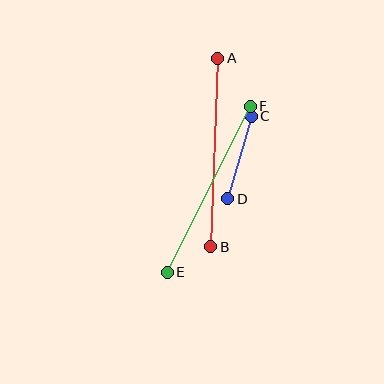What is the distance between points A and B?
The distance is approximately 189 pixels.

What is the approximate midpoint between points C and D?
The midpoint is at approximately (240, 158) pixels.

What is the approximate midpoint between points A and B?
The midpoint is at approximately (214, 153) pixels.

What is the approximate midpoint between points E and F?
The midpoint is at approximately (209, 189) pixels.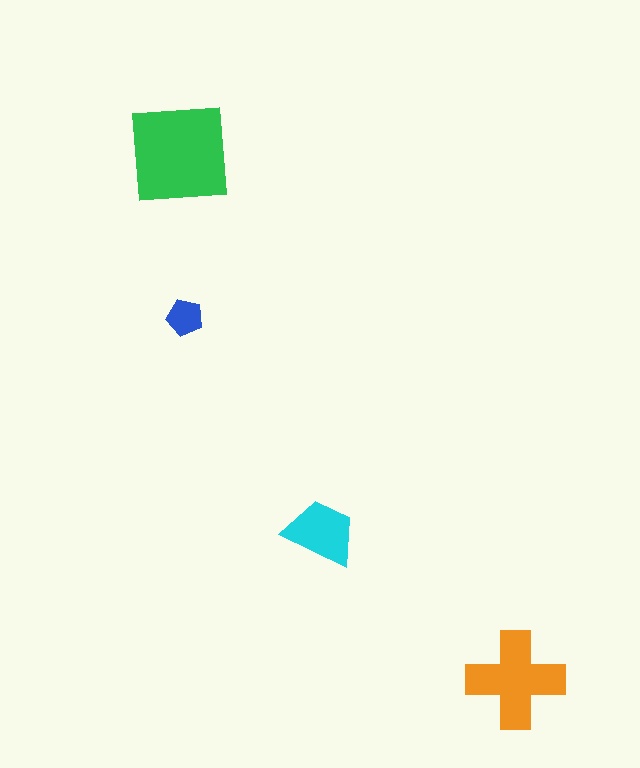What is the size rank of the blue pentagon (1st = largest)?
4th.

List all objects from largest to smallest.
The green square, the orange cross, the cyan trapezoid, the blue pentagon.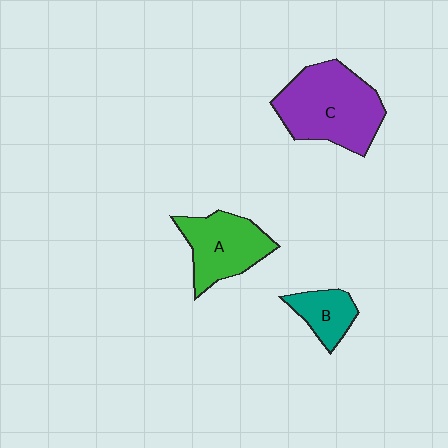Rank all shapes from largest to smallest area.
From largest to smallest: C (purple), A (green), B (teal).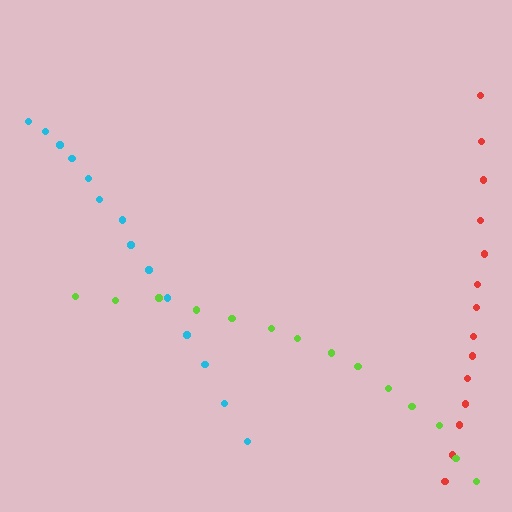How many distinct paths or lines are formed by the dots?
There are 3 distinct paths.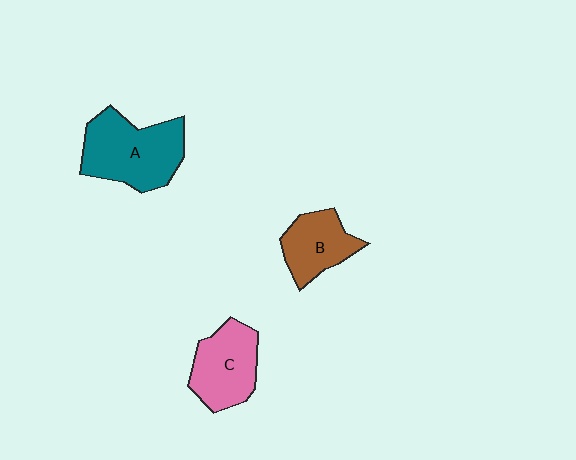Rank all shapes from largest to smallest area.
From largest to smallest: A (teal), C (pink), B (brown).